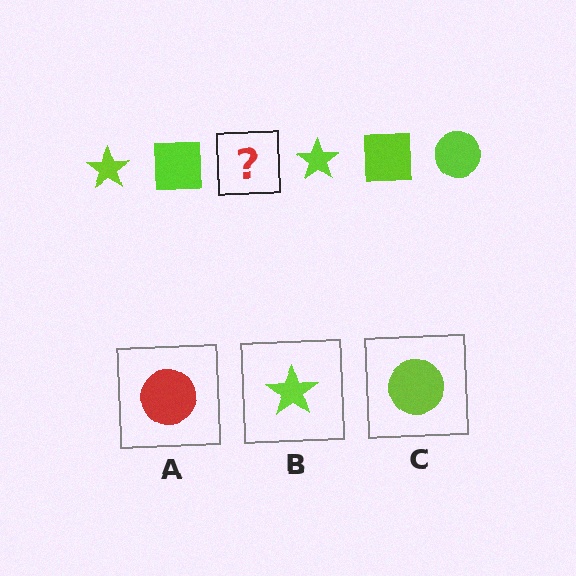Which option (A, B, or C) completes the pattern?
C.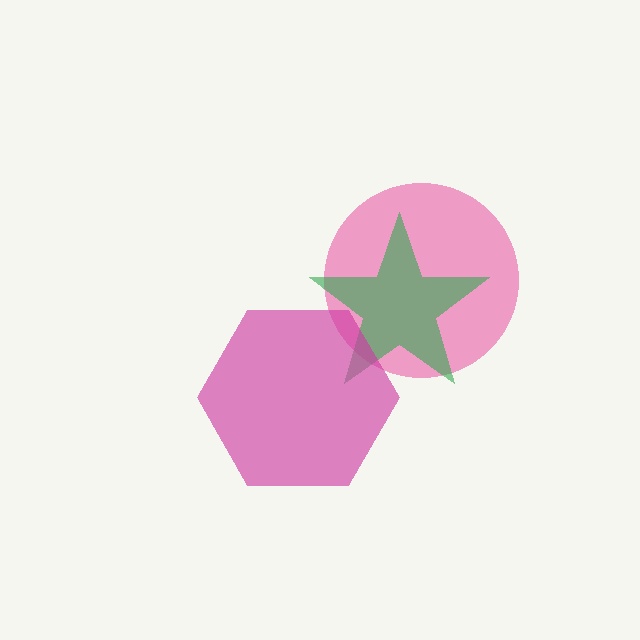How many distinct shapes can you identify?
There are 3 distinct shapes: a pink circle, a green star, a magenta hexagon.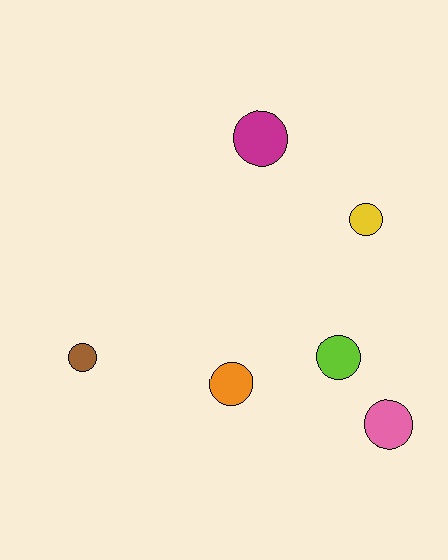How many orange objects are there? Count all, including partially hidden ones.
There is 1 orange object.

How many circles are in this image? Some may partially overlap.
There are 6 circles.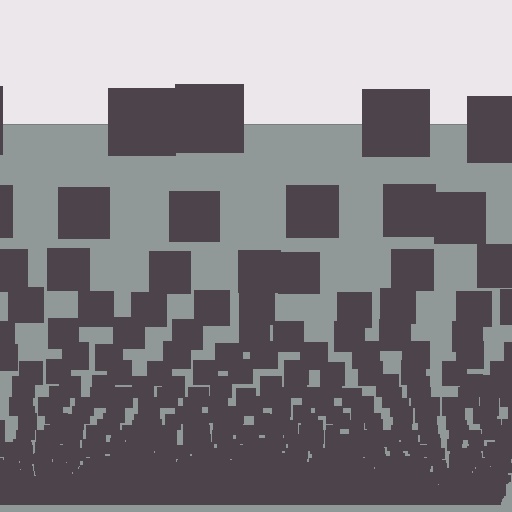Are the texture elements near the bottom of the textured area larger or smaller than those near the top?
Smaller. The gradient is inverted — elements near the bottom are smaller and denser.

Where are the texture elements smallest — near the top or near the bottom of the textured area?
Near the bottom.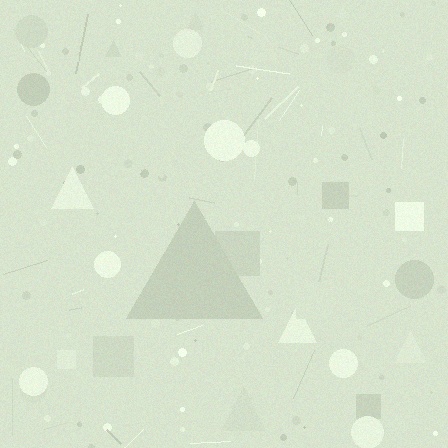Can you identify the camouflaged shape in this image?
The camouflaged shape is a triangle.